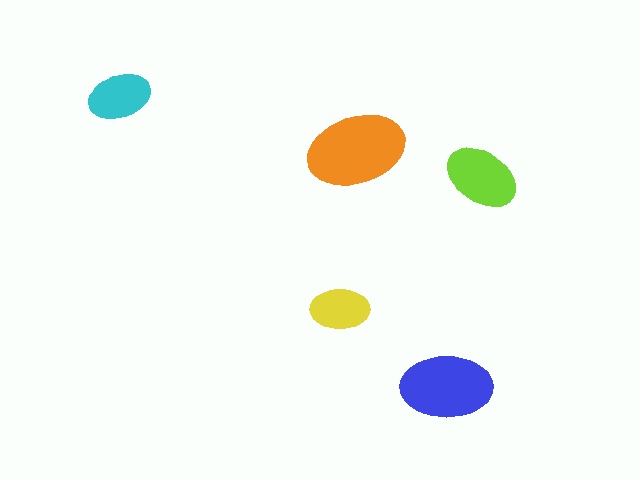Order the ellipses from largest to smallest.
the orange one, the blue one, the lime one, the cyan one, the yellow one.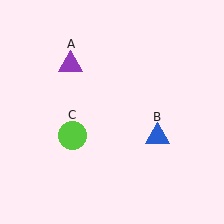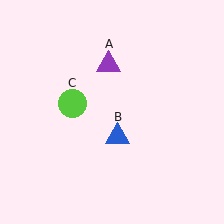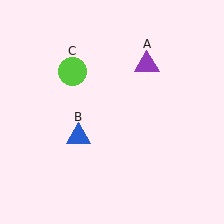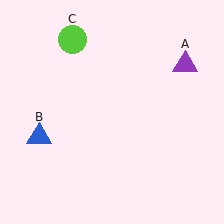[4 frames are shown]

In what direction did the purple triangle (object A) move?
The purple triangle (object A) moved right.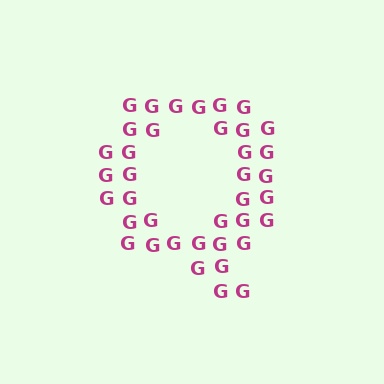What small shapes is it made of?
It is made of small letter G's.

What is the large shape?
The large shape is the letter Q.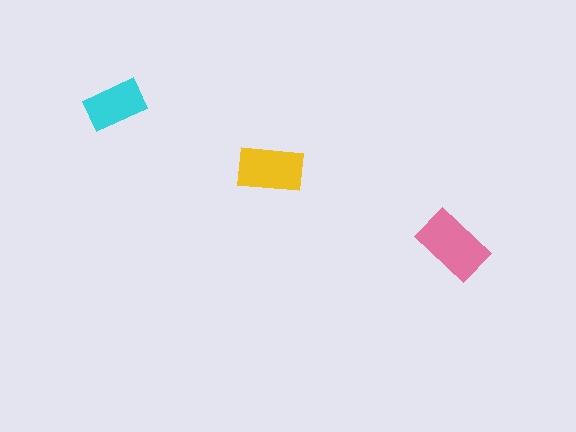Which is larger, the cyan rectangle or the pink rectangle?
The pink one.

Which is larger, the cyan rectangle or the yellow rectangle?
The yellow one.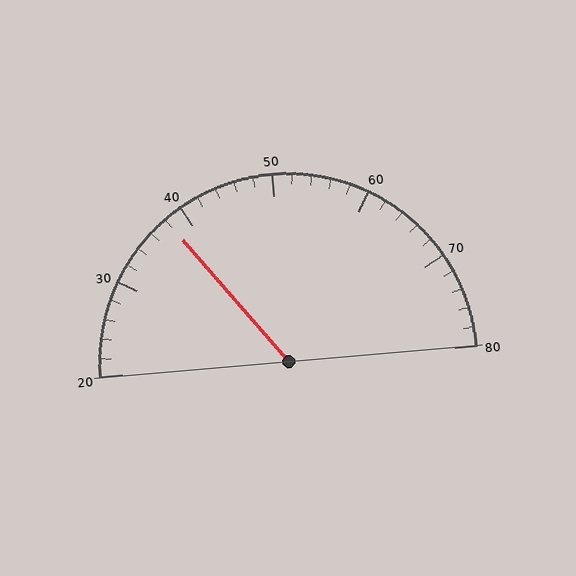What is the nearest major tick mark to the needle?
The nearest major tick mark is 40.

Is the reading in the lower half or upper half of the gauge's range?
The reading is in the lower half of the range (20 to 80).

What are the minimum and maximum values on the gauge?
The gauge ranges from 20 to 80.